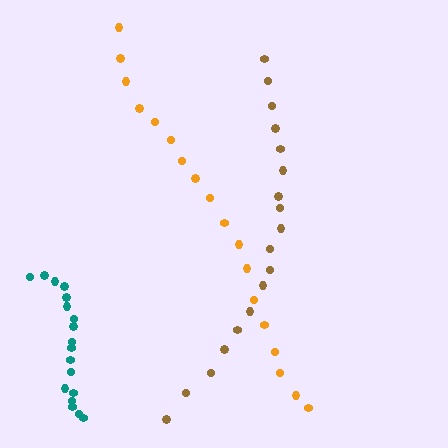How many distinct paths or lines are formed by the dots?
There are 3 distinct paths.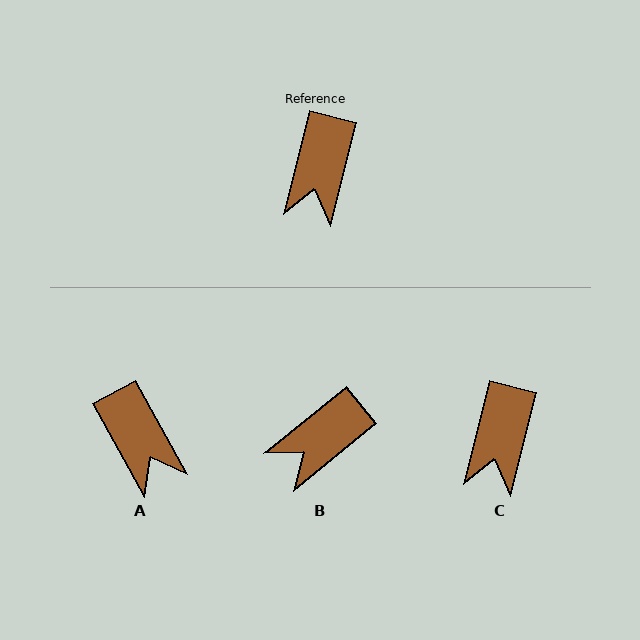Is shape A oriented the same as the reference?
No, it is off by about 43 degrees.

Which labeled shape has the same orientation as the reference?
C.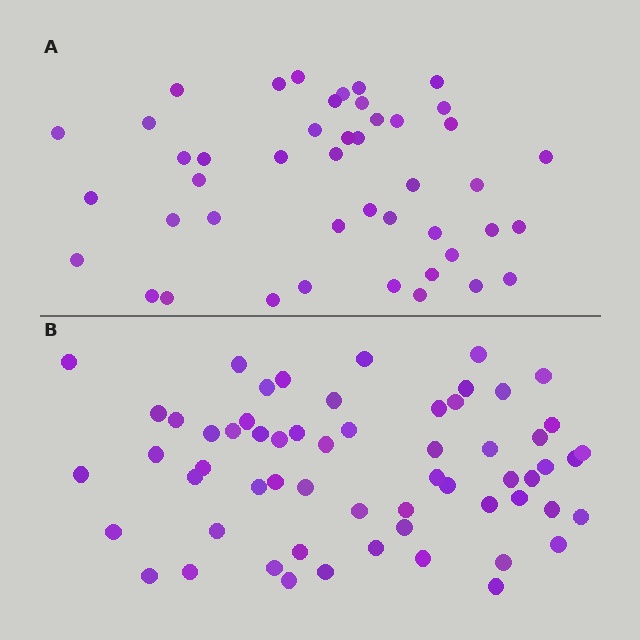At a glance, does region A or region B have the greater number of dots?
Region B (the bottom region) has more dots.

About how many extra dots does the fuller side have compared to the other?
Region B has approximately 15 more dots than region A.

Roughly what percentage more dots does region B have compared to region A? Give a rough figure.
About 35% more.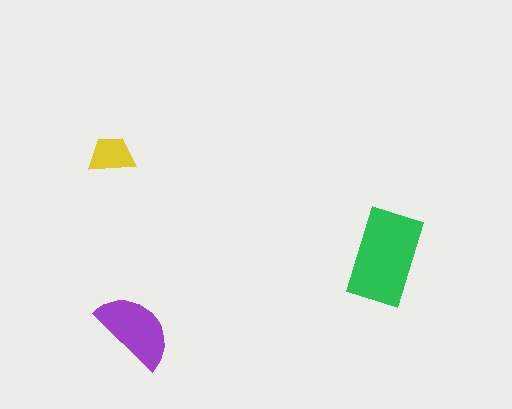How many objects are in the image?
There are 3 objects in the image.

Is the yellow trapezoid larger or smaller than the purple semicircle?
Smaller.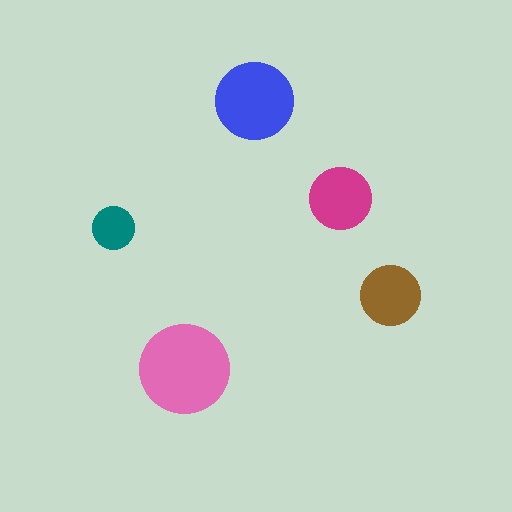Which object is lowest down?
The pink circle is bottommost.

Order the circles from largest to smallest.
the pink one, the blue one, the magenta one, the brown one, the teal one.